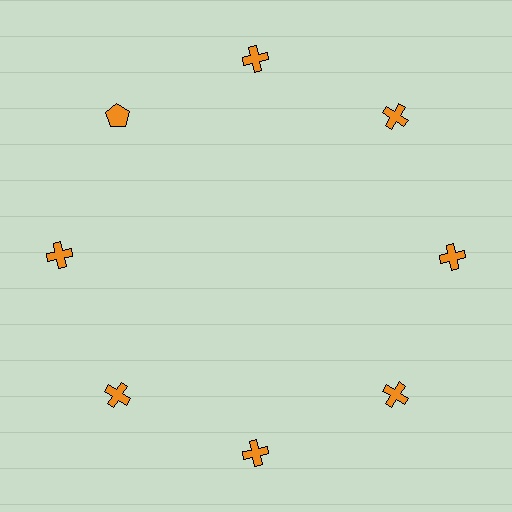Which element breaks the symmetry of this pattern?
The orange pentagon at roughly the 10 o'clock position breaks the symmetry. All other shapes are orange crosses.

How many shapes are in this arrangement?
There are 8 shapes arranged in a ring pattern.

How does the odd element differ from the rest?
It has a different shape: pentagon instead of cross.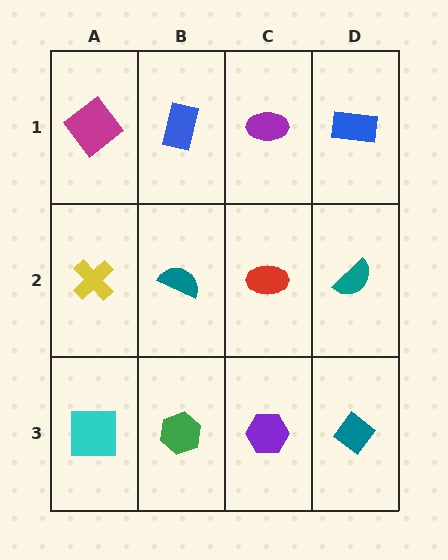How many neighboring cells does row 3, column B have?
3.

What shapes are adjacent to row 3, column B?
A teal semicircle (row 2, column B), a cyan square (row 3, column A), a purple hexagon (row 3, column C).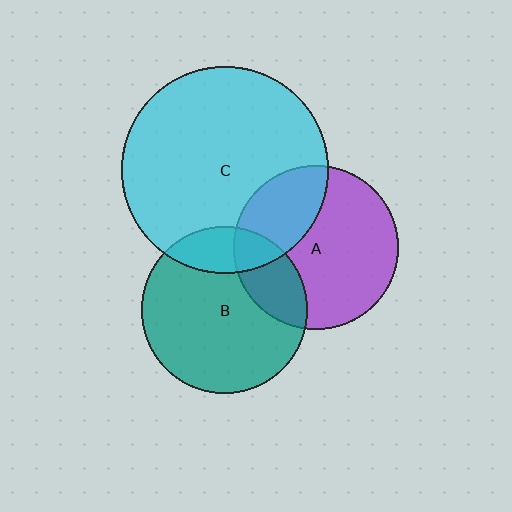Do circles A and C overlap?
Yes.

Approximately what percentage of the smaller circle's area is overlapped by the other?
Approximately 30%.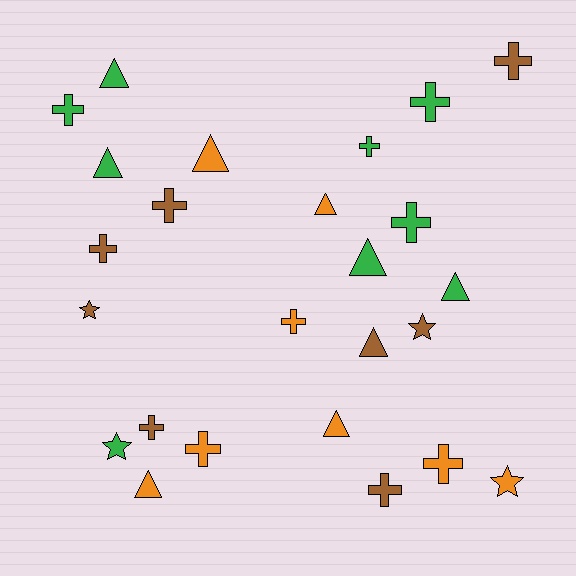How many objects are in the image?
There are 25 objects.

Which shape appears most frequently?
Cross, with 12 objects.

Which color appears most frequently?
Green, with 9 objects.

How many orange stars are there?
There is 1 orange star.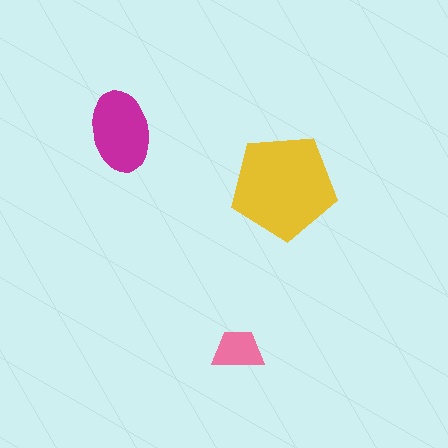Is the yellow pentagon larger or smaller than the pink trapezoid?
Larger.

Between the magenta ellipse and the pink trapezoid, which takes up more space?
The magenta ellipse.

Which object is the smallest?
The pink trapezoid.